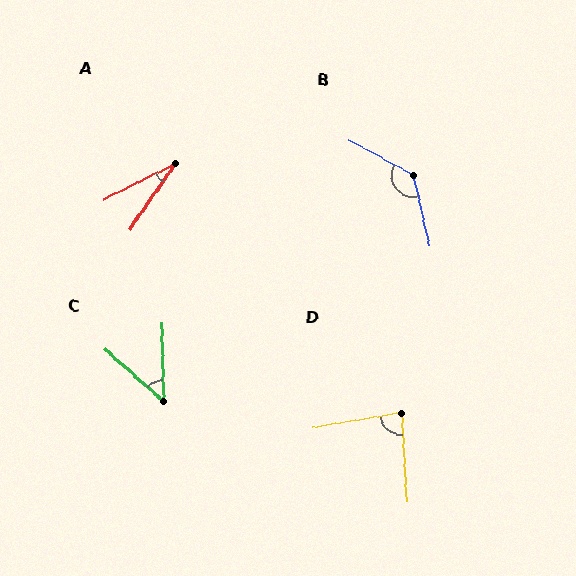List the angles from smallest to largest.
A (29°), C (47°), D (83°), B (132°).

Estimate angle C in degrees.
Approximately 47 degrees.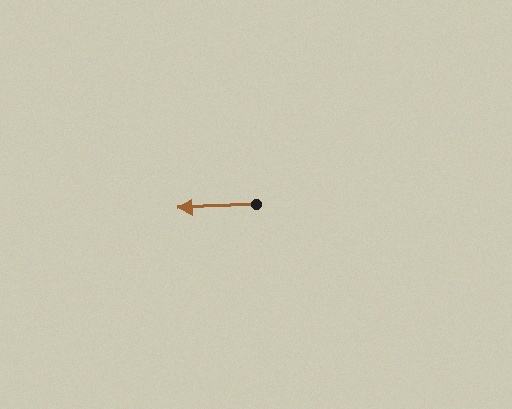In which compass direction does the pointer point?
West.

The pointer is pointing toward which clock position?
Roughly 9 o'clock.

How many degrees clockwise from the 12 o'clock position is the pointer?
Approximately 268 degrees.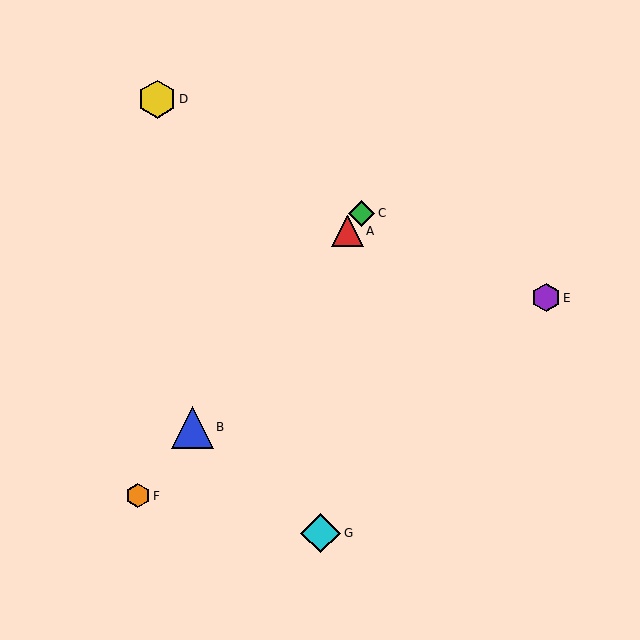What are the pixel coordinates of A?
Object A is at (347, 231).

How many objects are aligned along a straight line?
4 objects (A, B, C, F) are aligned along a straight line.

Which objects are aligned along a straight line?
Objects A, B, C, F are aligned along a straight line.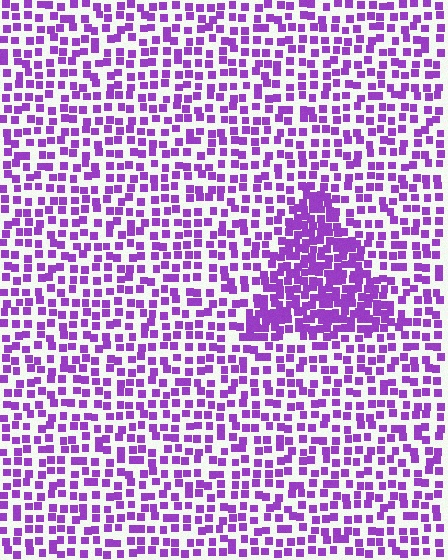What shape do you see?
I see a triangle.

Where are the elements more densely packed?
The elements are more densely packed inside the triangle boundary.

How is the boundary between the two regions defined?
The boundary is defined by a change in element density (approximately 2.1x ratio). All elements are the same color, size, and shape.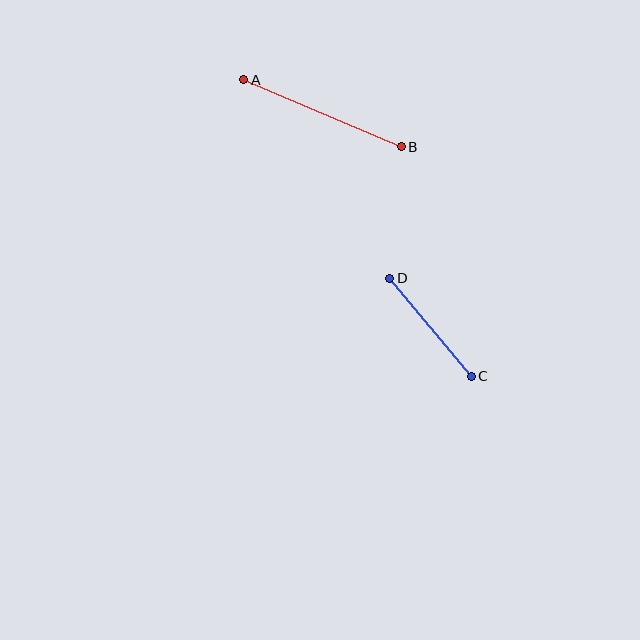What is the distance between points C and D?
The distance is approximately 127 pixels.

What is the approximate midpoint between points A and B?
The midpoint is at approximately (322, 113) pixels.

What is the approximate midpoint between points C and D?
The midpoint is at approximately (431, 327) pixels.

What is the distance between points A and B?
The distance is approximately 171 pixels.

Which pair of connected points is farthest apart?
Points A and B are farthest apart.